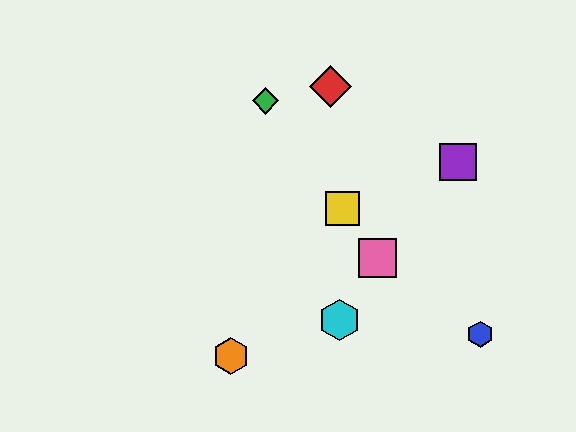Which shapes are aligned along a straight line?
The green diamond, the yellow square, the pink square are aligned along a straight line.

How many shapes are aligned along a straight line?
3 shapes (the green diamond, the yellow square, the pink square) are aligned along a straight line.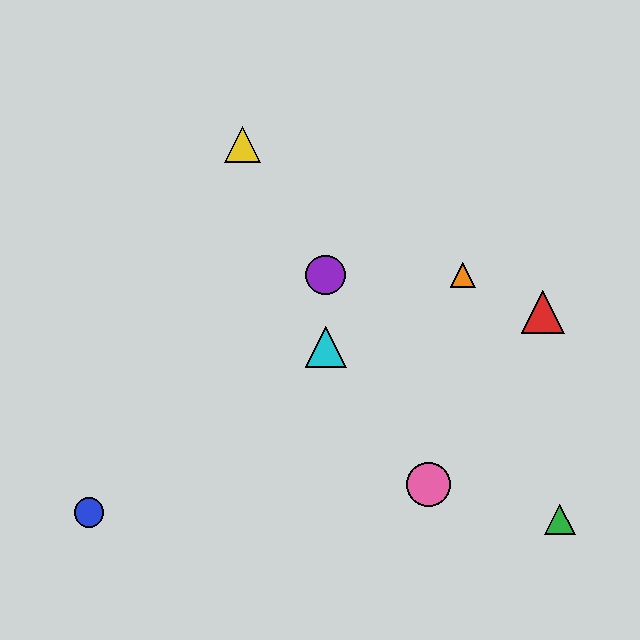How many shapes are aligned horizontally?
2 shapes (the purple circle, the orange triangle) are aligned horizontally.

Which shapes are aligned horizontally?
The purple circle, the orange triangle are aligned horizontally.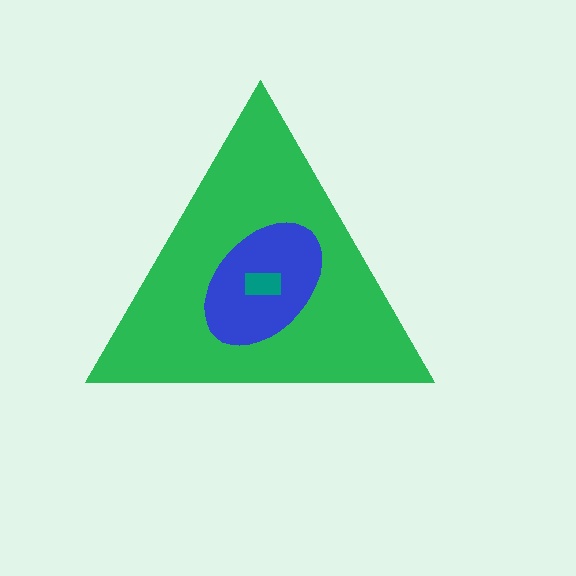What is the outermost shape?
The green triangle.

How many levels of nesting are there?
3.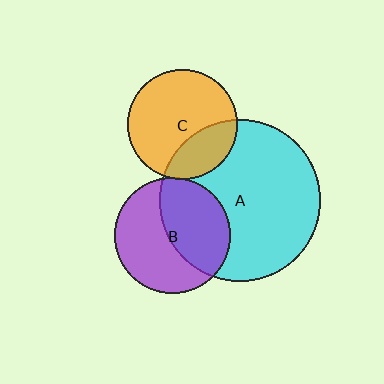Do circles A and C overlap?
Yes.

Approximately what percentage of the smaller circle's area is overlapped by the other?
Approximately 30%.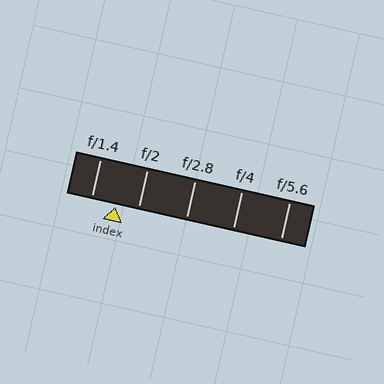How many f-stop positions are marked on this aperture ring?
There are 5 f-stop positions marked.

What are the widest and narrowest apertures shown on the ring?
The widest aperture shown is f/1.4 and the narrowest is f/5.6.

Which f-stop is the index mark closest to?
The index mark is closest to f/2.